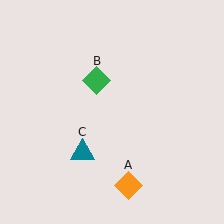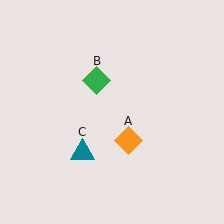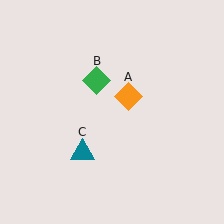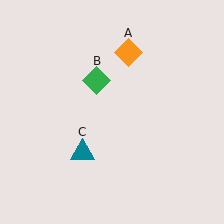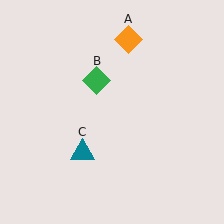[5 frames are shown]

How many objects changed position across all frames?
1 object changed position: orange diamond (object A).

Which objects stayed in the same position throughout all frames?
Green diamond (object B) and teal triangle (object C) remained stationary.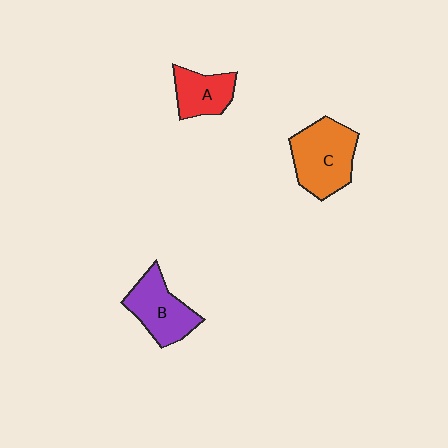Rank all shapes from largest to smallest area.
From largest to smallest: C (orange), B (purple), A (red).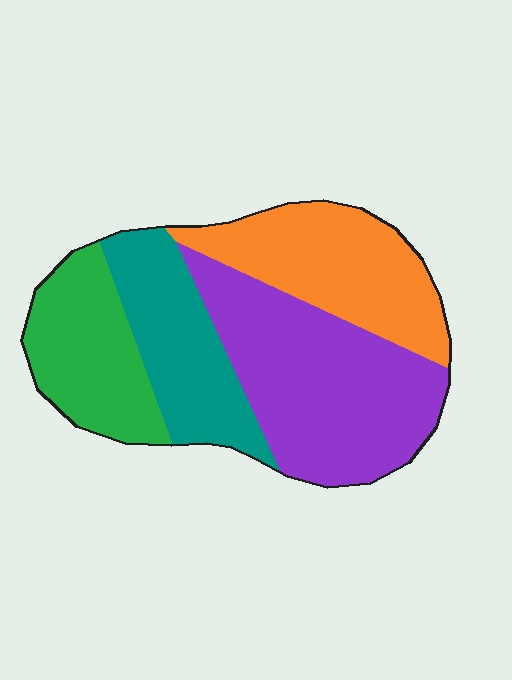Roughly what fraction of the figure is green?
Green takes up about one fifth (1/5) of the figure.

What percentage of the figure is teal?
Teal takes up about one fifth (1/5) of the figure.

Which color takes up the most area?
Purple, at roughly 35%.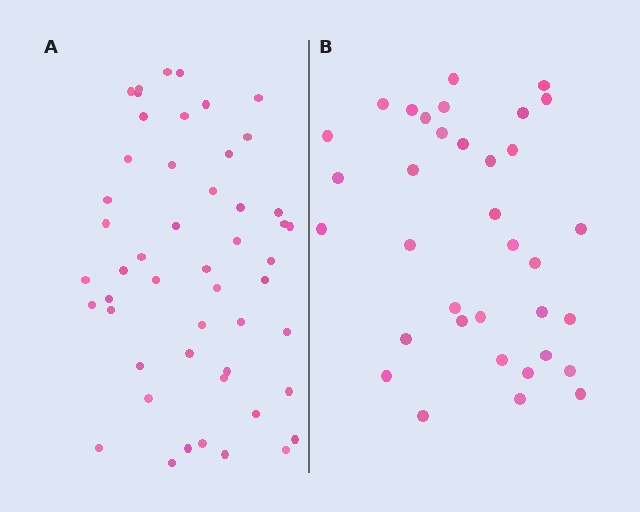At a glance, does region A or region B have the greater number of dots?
Region A (the left region) has more dots.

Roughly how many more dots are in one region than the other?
Region A has approximately 15 more dots than region B.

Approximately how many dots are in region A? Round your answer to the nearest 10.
About 50 dots.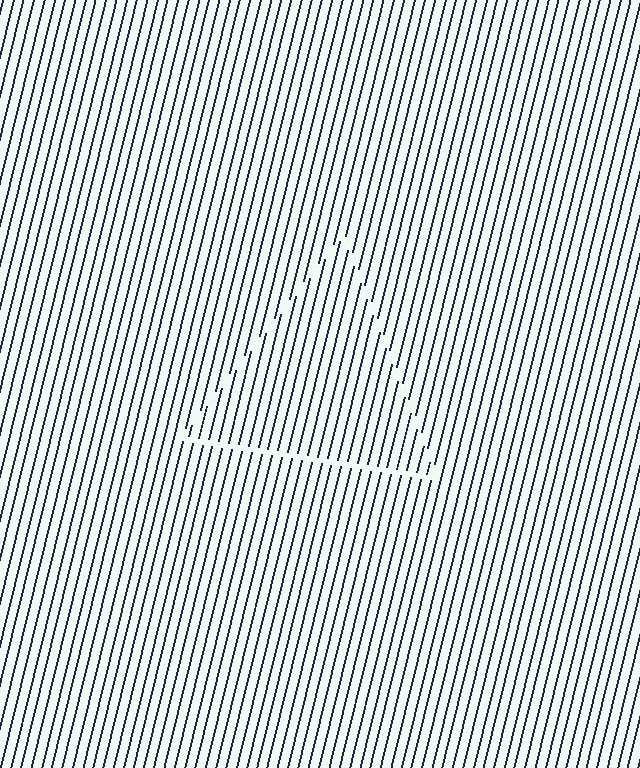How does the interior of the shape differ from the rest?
The interior of the shape contains the same grating, shifted by half a period — the contour is defined by the phase discontinuity where line-ends from the inner and outer gratings abut.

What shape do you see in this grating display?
An illusory triangle. The interior of the shape contains the same grating, shifted by half a period — the contour is defined by the phase discontinuity where line-ends from the inner and outer gratings abut.